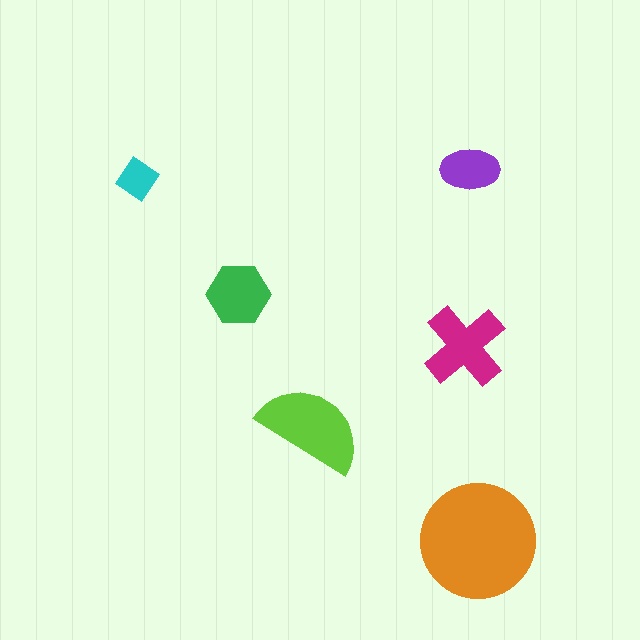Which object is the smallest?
The cyan diamond.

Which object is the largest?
The orange circle.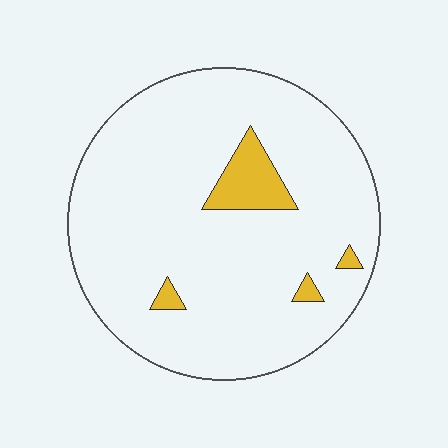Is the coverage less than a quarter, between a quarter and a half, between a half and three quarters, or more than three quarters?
Less than a quarter.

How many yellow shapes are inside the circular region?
4.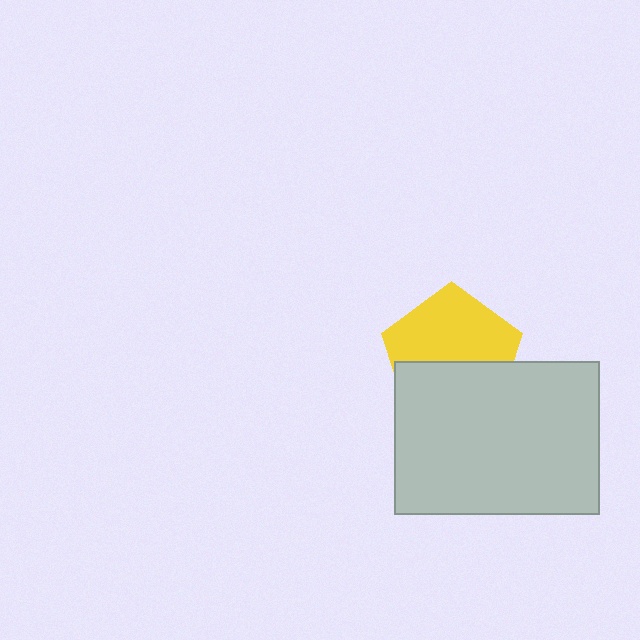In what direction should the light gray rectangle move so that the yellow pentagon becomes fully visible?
The light gray rectangle should move down. That is the shortest direction to clear the overlap and leave the yellow pentagon fully visible.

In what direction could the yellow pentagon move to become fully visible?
The yellow pentagon could move up. That would shift it out from behind the light gray rectangle entirely.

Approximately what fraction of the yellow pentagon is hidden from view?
Roughly 44% of the yellow pentagon is hidden behind the light gray rectangle.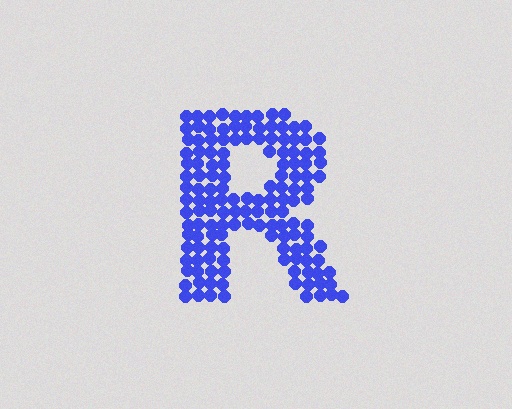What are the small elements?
The small elements are circles.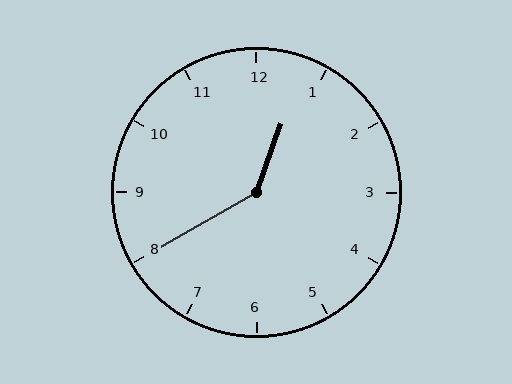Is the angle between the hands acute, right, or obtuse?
It is obtuse.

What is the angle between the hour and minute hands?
Approximately 140 degrees.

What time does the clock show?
12:40.